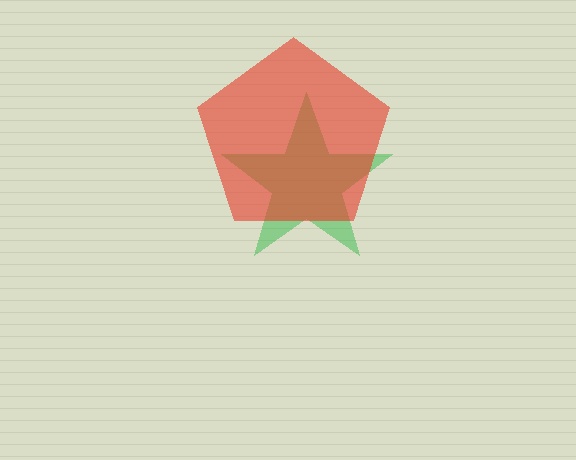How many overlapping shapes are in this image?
There are 2 overlapping shapes in the image.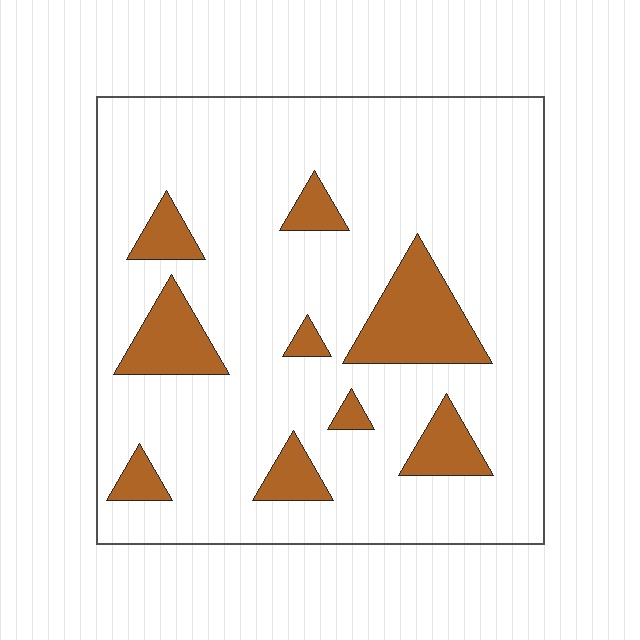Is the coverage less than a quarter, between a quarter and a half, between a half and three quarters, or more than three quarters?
Less than a quarter.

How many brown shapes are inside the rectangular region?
9.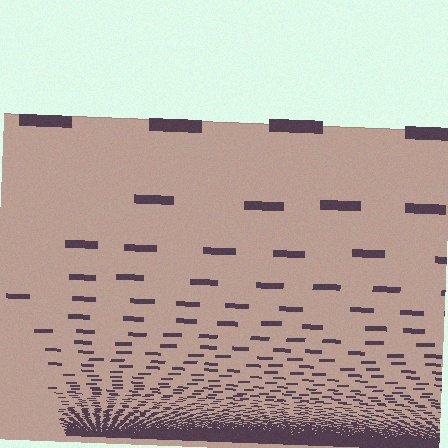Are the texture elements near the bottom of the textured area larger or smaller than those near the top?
Smaller. The gradient is inverted — elements near the bottom are smaller and denser.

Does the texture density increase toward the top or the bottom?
Density increases toward the bottom.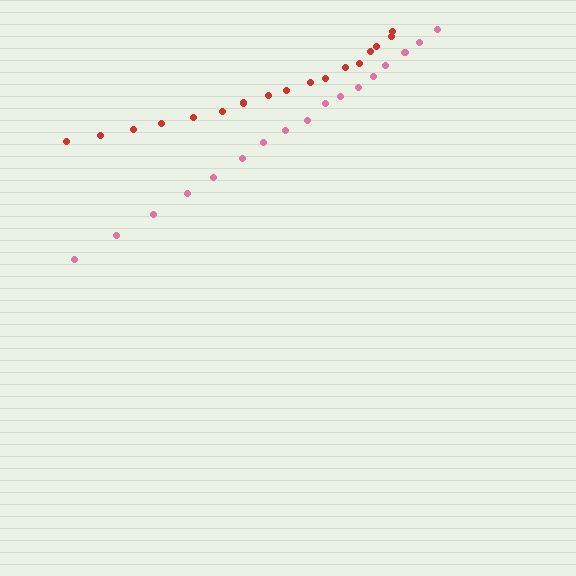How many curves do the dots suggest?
There are 2 distinct paths.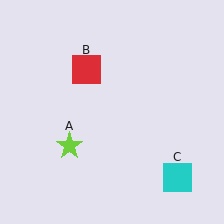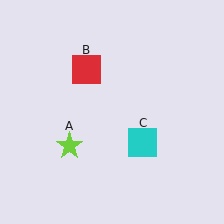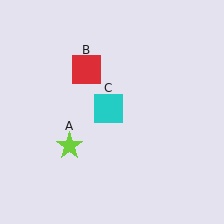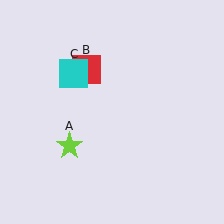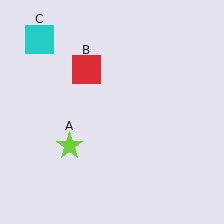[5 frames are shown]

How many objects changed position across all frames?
1 object changed position: cyan square (object C).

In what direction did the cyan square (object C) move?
The cyan square (object C) moved up and to the left.